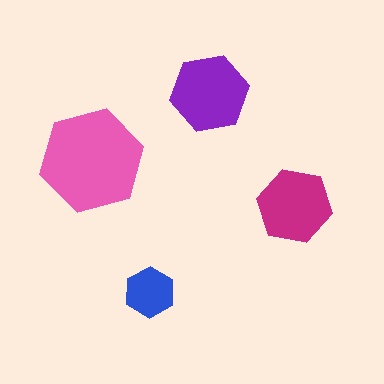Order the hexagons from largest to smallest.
the pink one, the purple one, the magenta one, the blue one.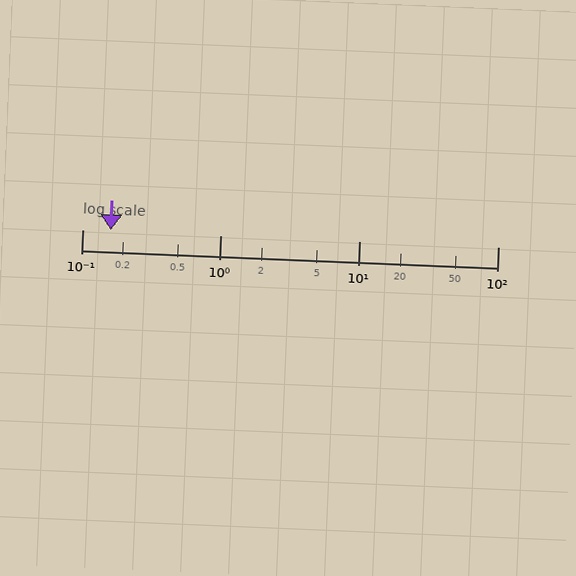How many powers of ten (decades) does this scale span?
The scale spans 3 decades, from 0.1 to 100.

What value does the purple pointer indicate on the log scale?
The pointer indicates approximately 0.16.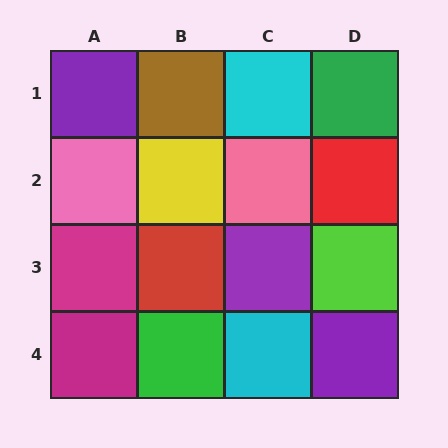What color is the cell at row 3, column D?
Lime.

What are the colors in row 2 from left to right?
Pink, yellow, pink, red.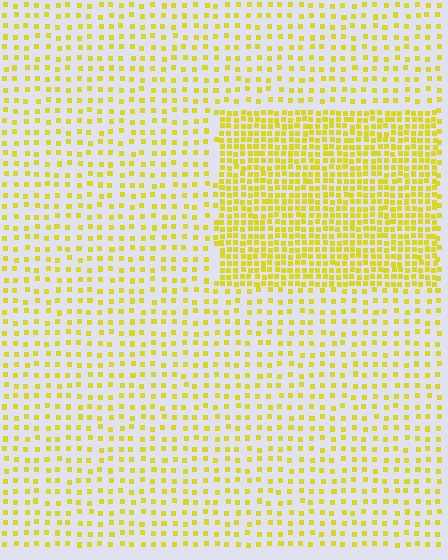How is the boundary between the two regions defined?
The boundary is defined by a change in element density (approximately 2.4x ratio). All elements are the same color, size, and shape.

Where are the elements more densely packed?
The elements are more densely packed inside the rectangle boundary.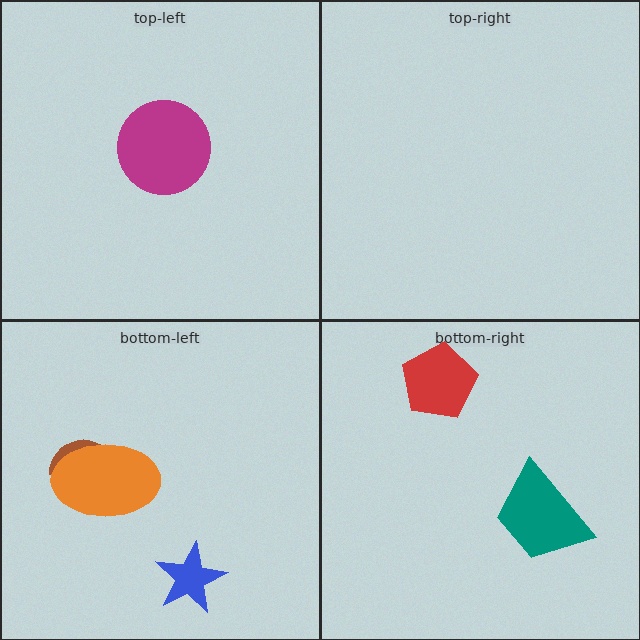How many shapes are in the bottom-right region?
2.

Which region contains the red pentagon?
The bottom-right region.